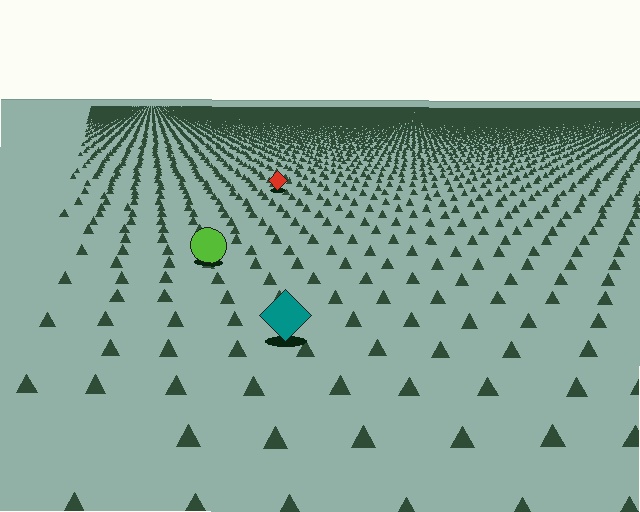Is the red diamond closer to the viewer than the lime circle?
No. The lime circle is closer — you can tell from the texture gradient: the ground texture is coarser near it.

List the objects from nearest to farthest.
From nearest to farthest: the teal diamond, the lime circle, the red diamond.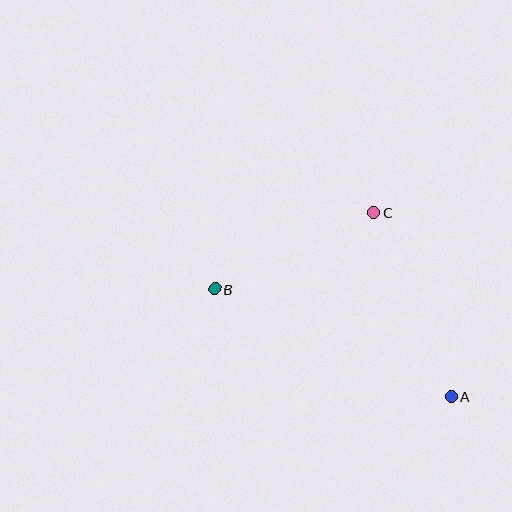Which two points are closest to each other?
Points B and C are closest to each other.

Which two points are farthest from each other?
Points A and B are farthest from each other.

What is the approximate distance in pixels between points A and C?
The distance between A and C is approximately 200 pixels.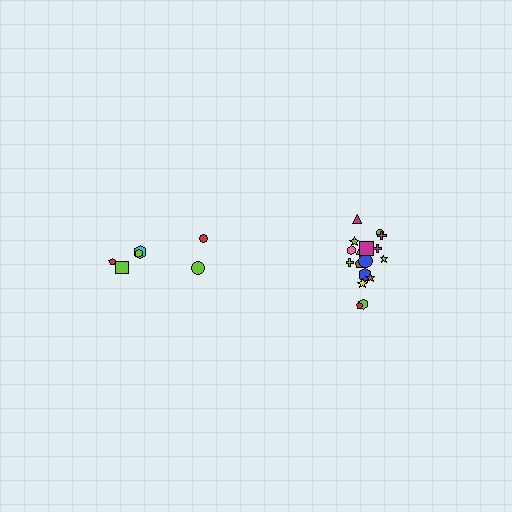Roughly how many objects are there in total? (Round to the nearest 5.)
Roughly 25 objects in total.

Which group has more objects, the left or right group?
The right group.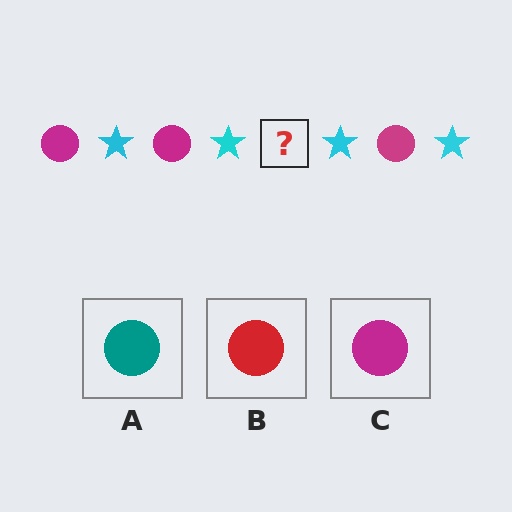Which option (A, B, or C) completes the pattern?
C.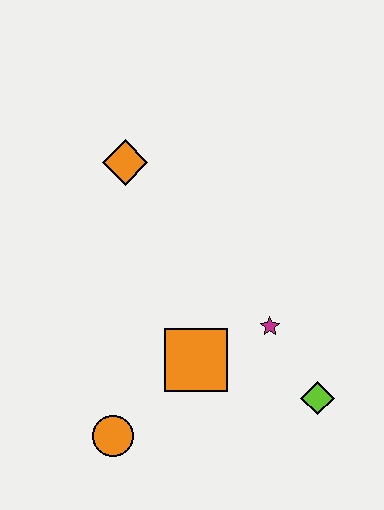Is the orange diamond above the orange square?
Yes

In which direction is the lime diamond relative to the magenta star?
The lime diamond is below the magenta star.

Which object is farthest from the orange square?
The orange diamond is farthest from the orange square.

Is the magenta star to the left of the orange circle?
No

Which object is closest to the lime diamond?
The magenta star is closest to the lime diamond.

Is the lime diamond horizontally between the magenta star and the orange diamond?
No